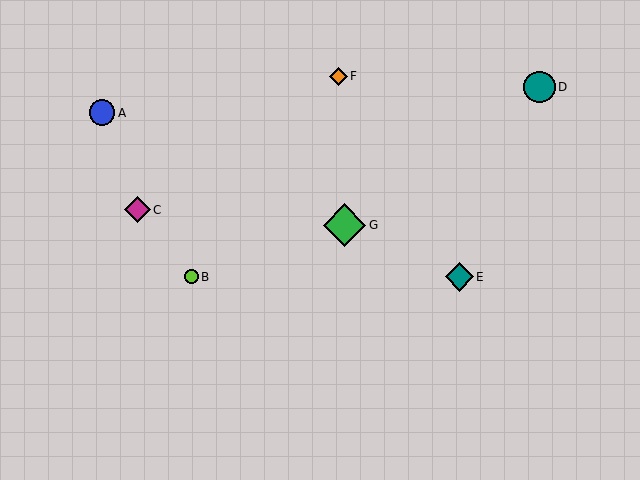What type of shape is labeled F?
Shape F is an orange diamond.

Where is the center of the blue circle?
The center of the blue circle is at (102, 113).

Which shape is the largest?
The green diamond (labeled G) is the largest.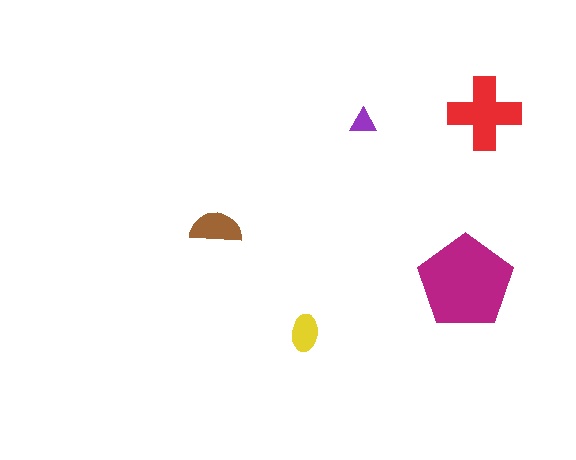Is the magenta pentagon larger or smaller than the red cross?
Larger.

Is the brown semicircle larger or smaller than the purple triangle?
Larger.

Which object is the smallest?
The purple triangle.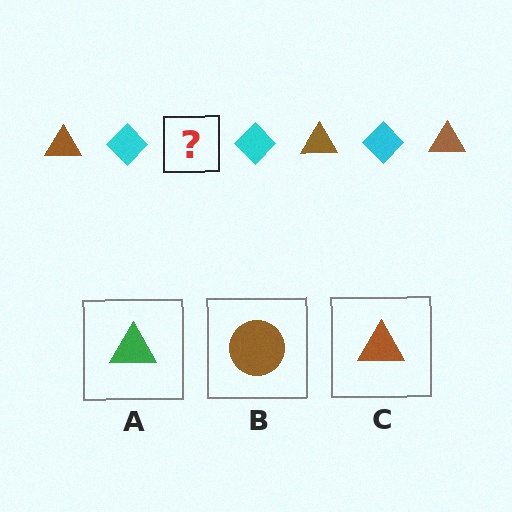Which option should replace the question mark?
Option C.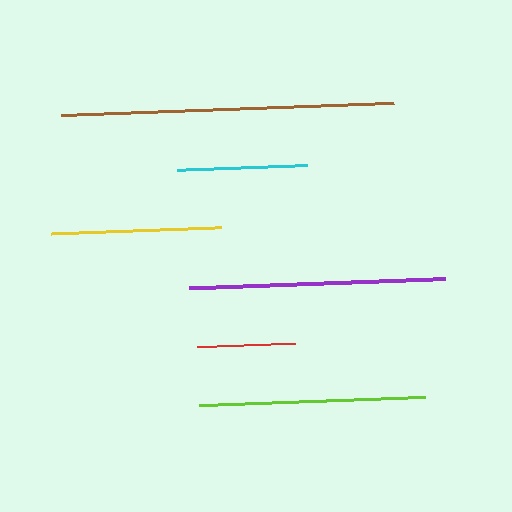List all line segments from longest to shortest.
From longest to shortest: brown, purple, lime, yellow, cyan, red.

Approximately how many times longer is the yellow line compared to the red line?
The yellow line is approximately 1.7 times the length of the red line.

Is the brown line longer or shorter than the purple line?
The brown line is longer than the purple line.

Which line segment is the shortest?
The red line is the shortest at approximately 99 pixels.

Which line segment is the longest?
The brown line is the longest at approximately 333 pixels.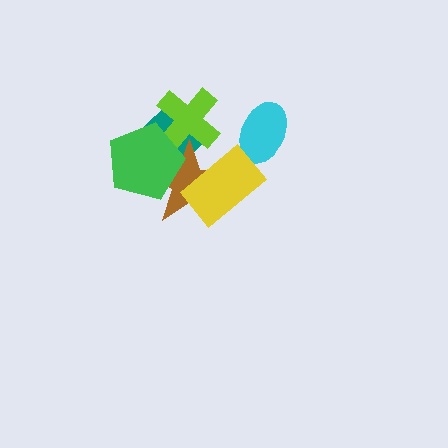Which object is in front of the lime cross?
The green pentagon is in front of the lime cross.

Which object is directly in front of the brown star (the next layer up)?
The lime cross is directly in front of the brown star.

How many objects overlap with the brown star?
4 objects overlap with the brown star.